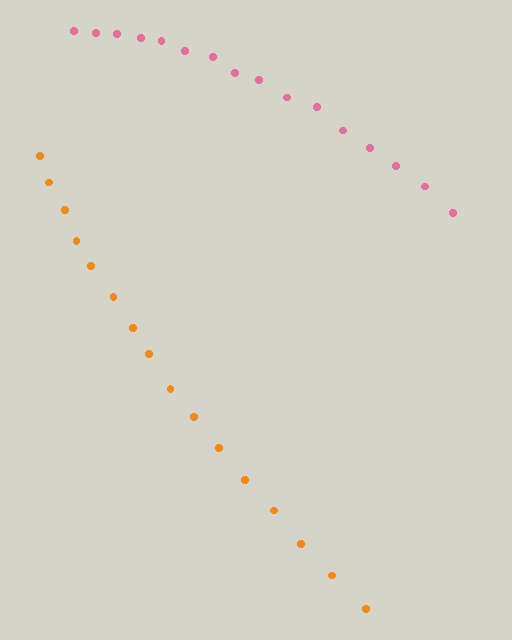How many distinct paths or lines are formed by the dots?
There are 2 distinct paths.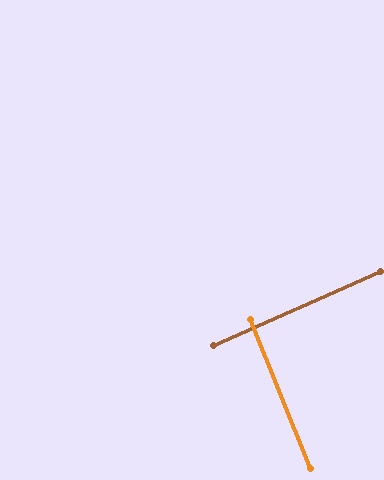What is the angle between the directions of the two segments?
Approximately 88 degrees.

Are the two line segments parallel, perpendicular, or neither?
Perpendicular — they meet at approximately 88°.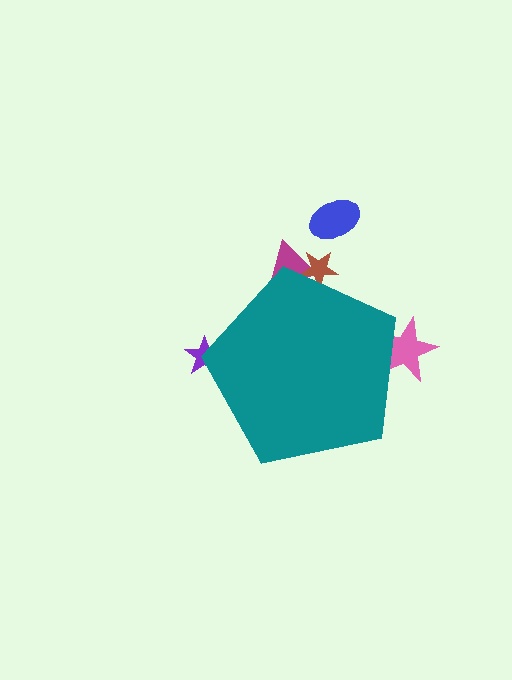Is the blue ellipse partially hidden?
No, the blue ellipse is fully visible.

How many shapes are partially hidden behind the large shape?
4 shapes are partially hidden.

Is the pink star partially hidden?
Yes, the pink star is partially hidden behind the teal pentagon.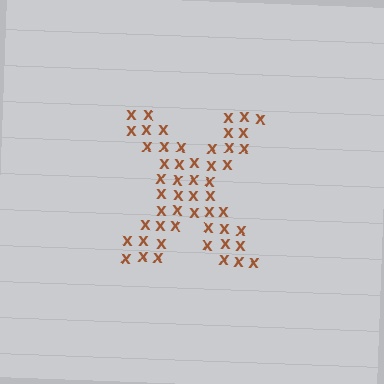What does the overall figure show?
The overall figure shows the letter X.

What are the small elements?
The small elements are letter X's.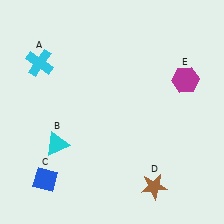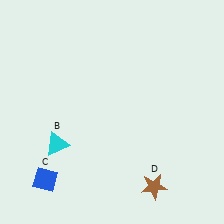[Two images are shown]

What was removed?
The magenta hexagon (E), the cyan cross (A) were removed in Image 2.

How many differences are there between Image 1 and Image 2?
There are 2 differences between the two images.